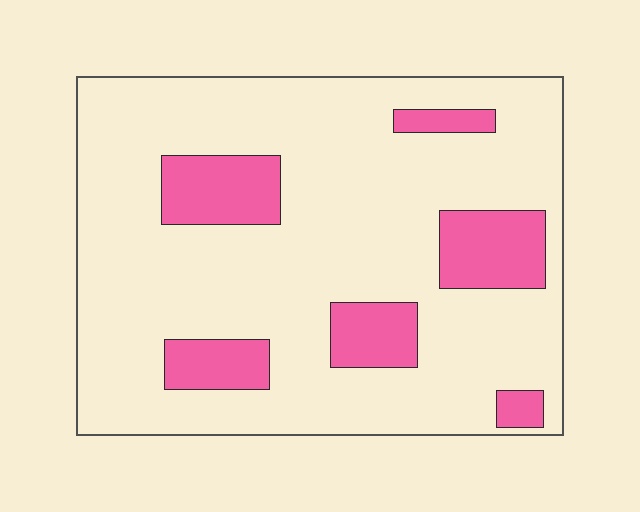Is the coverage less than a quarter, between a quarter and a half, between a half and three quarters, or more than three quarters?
Less than a quarter.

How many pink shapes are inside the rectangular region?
6.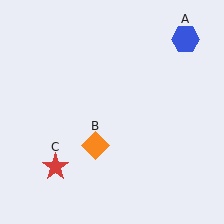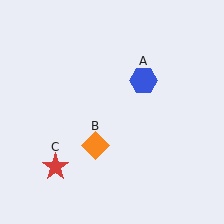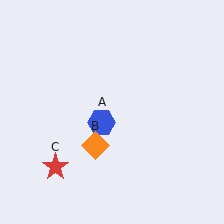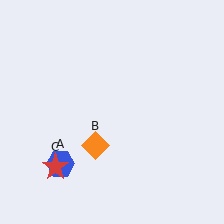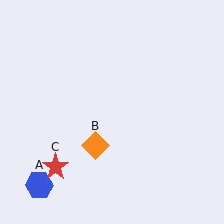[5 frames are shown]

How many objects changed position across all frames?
1 object changed position: blue hexagon (object A).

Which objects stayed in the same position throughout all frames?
Orange diamond (object B) and red star (object C) remained stationary.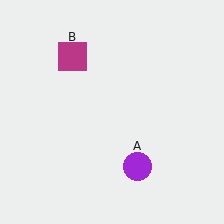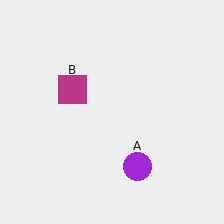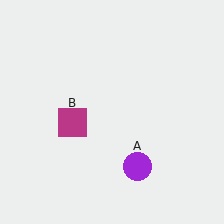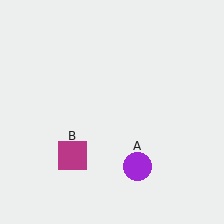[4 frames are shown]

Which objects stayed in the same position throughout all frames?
Purple circle (object A) remained stationary.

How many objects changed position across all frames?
1 object changed position: magenta square (object B).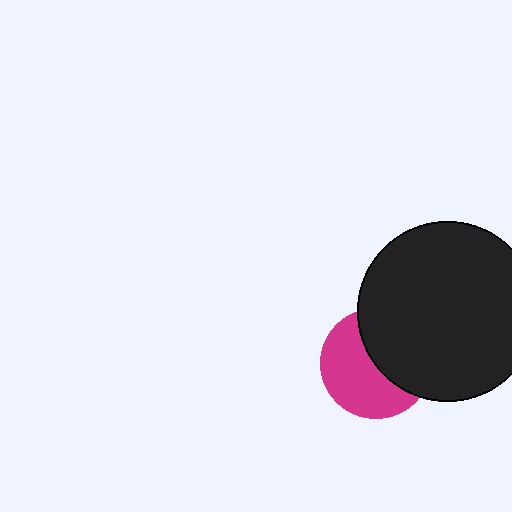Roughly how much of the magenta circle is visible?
About half of it is visible (roughly 55%).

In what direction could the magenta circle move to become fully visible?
The magenta circle could move left. That would shift it out from behind the black circle entirely.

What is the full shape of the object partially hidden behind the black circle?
The partially hidden object is a magenta circle.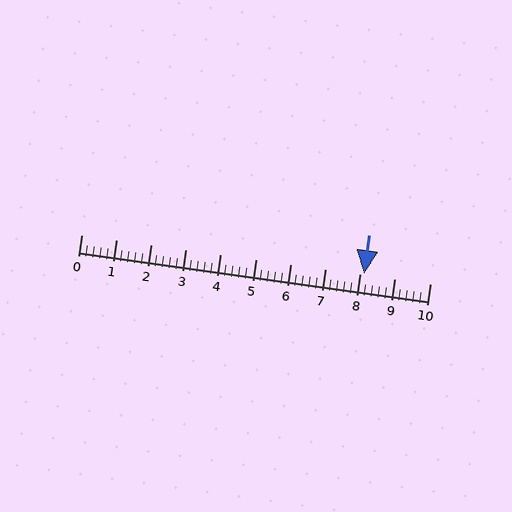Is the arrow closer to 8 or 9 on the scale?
The arrow is closer to 8.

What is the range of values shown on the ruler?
The ruler shows values from 0 to 10.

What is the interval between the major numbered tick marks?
The major tick marks are spaced 1 units apart.